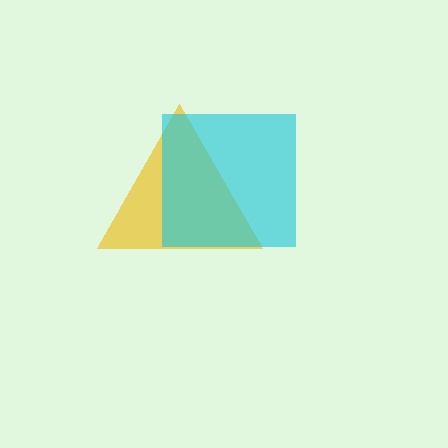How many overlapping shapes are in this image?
There are 2 overlapping shapes in the image.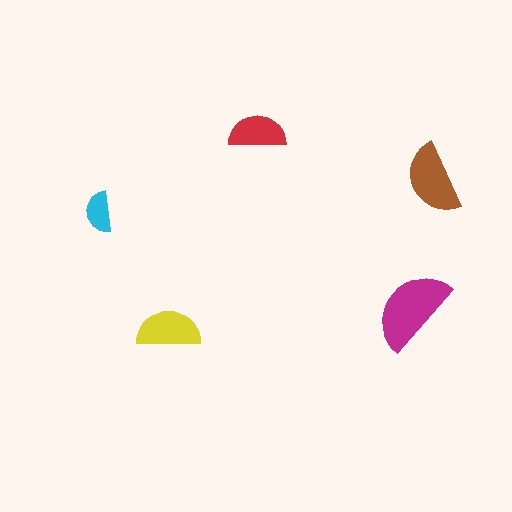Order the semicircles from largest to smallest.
the magenta one, the brown one, the yellow one, the red one, the cyan one.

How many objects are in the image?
There are 5 objects in the image.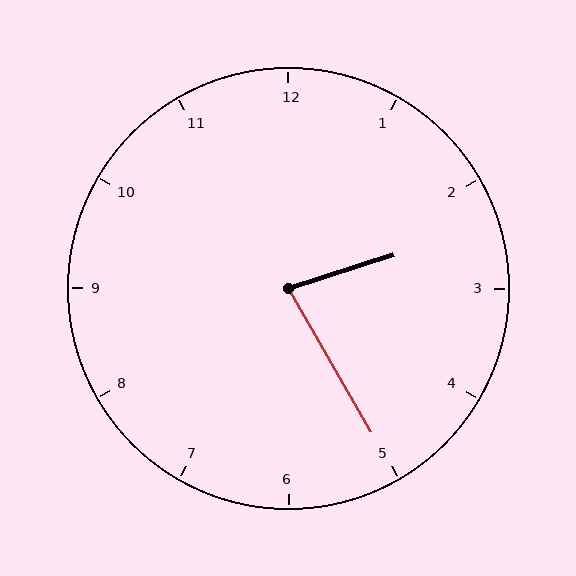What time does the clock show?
2:25.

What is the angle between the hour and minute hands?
Approximately 78 degrees.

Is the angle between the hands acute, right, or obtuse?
It is acute.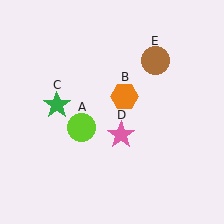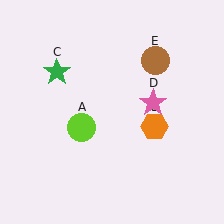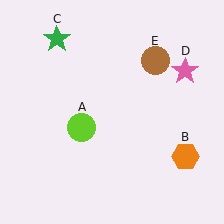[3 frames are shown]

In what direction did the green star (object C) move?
The green star (object C) moved up.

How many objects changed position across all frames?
3 objects changed position: orange hexagon (object B), green star (object C), pink star (object D).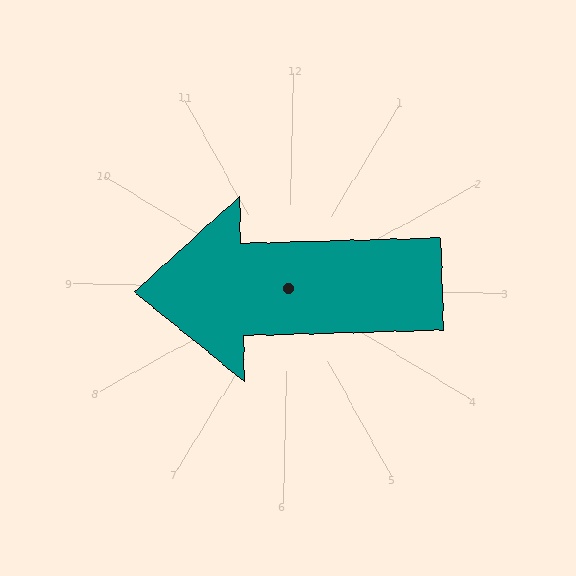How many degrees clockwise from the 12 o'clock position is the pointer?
Approximately 267 degrees.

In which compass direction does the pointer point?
West.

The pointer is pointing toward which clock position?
Roughly 9 o'clock.